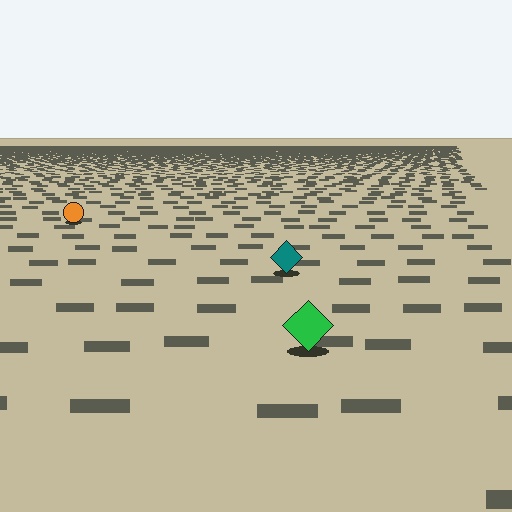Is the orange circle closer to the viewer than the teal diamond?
No. The teal diamond is closer — you can tell from the texture gradient: the ground texture is coarser near it.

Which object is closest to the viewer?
The green diamond is closest. The texture marks near it are larger and more spread out.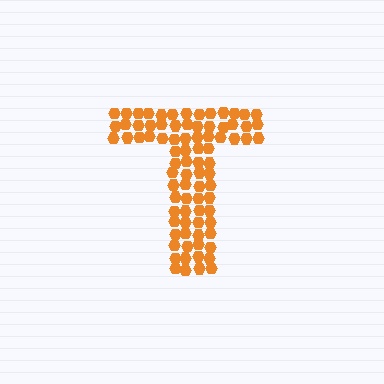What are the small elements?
The small elements are hexagons.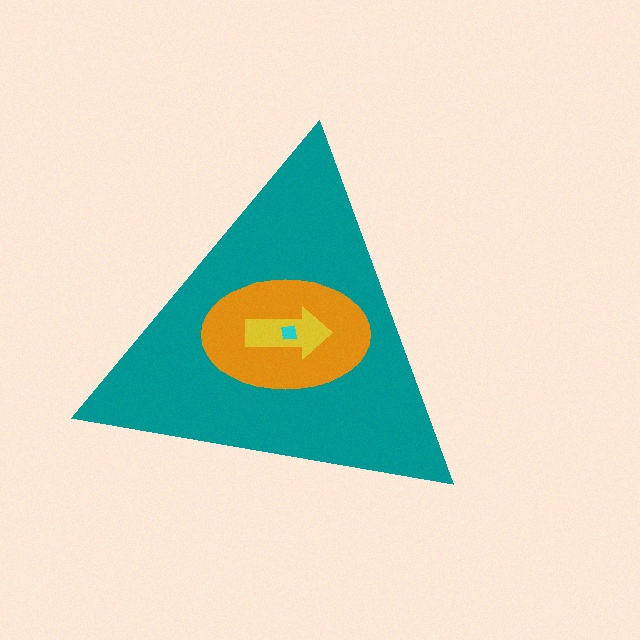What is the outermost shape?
The teal triangle.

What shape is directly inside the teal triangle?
The orange ellipse.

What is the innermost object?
The cyan square.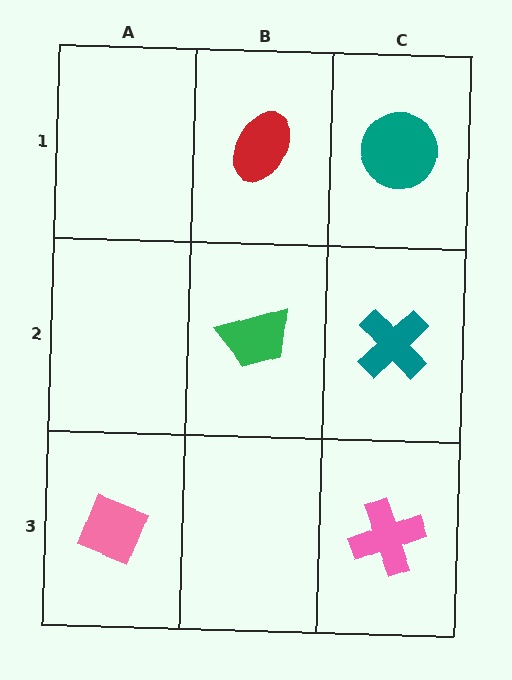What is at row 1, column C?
A teal circle.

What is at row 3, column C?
A pink cross.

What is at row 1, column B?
A red ellipse.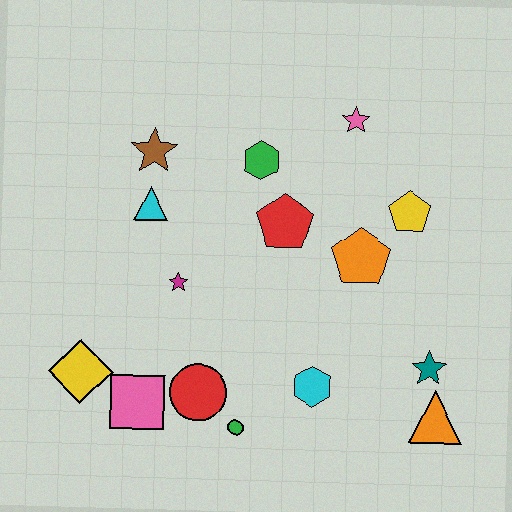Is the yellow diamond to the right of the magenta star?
No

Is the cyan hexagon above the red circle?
Yes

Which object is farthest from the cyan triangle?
The orange triangle is farthest from the cyan triangle.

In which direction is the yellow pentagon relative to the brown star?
The yellow pentagon is to the right of the brown star.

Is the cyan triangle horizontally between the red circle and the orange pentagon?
No